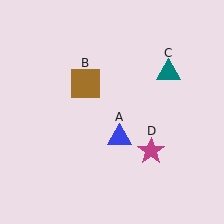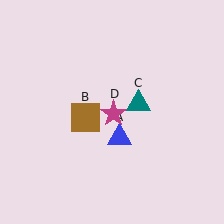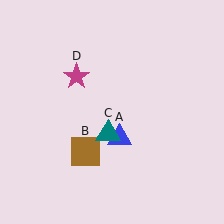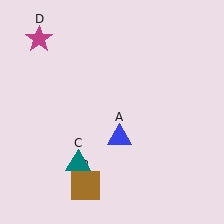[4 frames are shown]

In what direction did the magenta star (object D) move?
The magenta star (object D) moved up and to the left.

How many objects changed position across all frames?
3 objects changed position: brown square (object B), teal triangle (object C), magenta star (object D).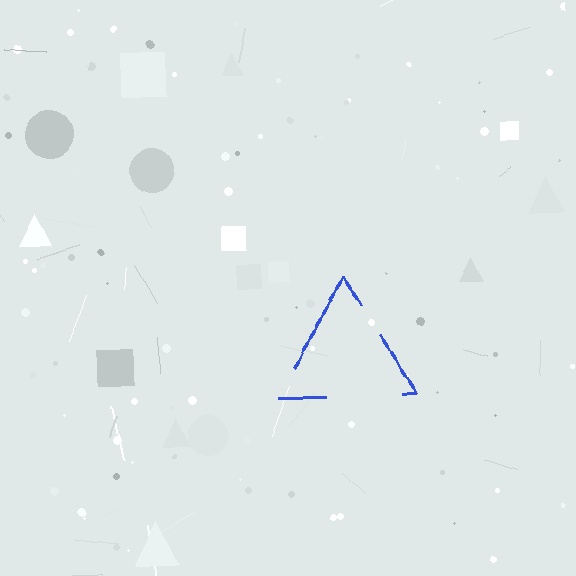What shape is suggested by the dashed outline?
The dashed outline suggests a triangle.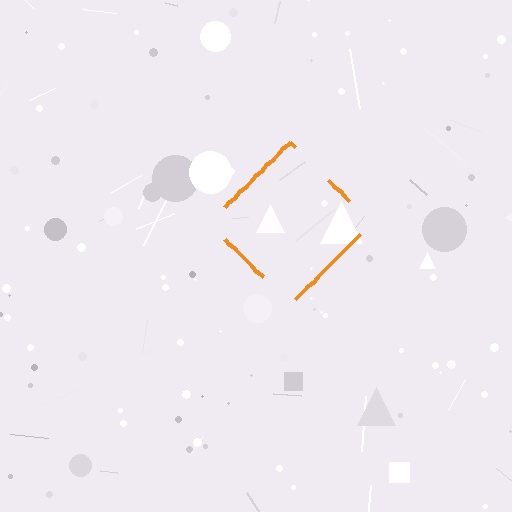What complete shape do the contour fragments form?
The contour fragments form a diamond.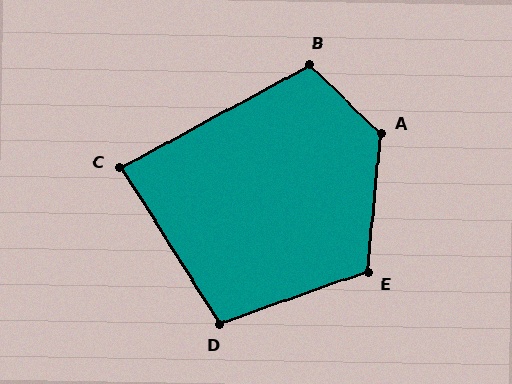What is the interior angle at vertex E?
Approximately 115 degrees (obtuse).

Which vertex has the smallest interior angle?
C, at approximately 86 degrees.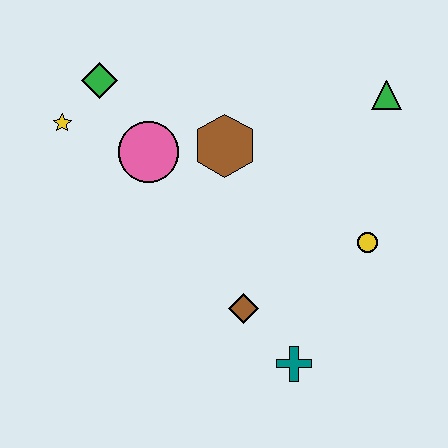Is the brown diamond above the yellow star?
No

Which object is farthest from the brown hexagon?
The teal cross is farthest from the brown hexagon.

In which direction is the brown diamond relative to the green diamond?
The brown diamond is below the green diamond.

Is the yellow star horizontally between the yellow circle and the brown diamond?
No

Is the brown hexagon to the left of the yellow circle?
Yes